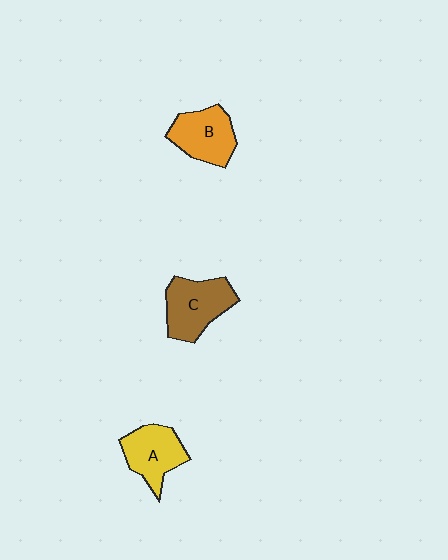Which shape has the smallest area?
Shape A (yellow).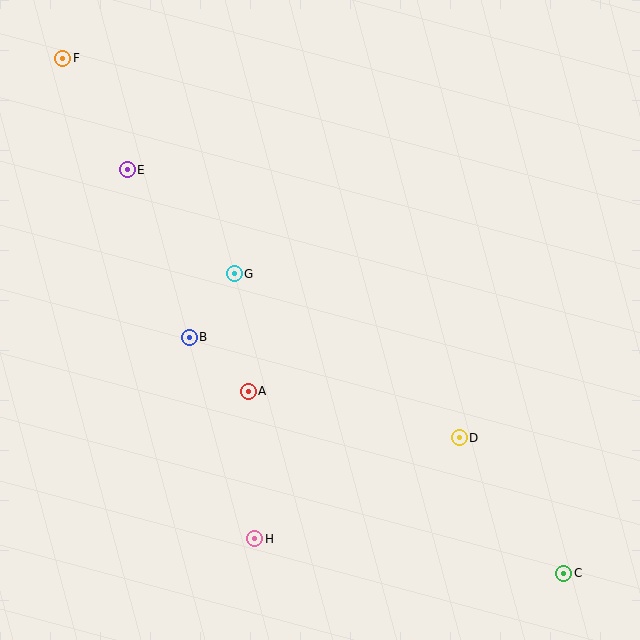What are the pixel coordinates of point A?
Point A is at (248, 391).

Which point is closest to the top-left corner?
Point F is closest to the top-left corner.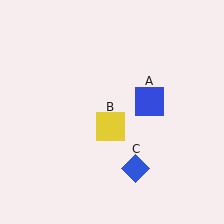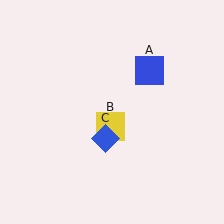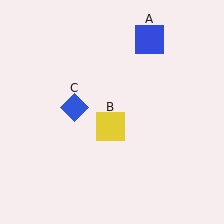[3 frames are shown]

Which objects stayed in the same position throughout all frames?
Yellow square (object B) remained stationary.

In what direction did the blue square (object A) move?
The blue square (object A) moved up.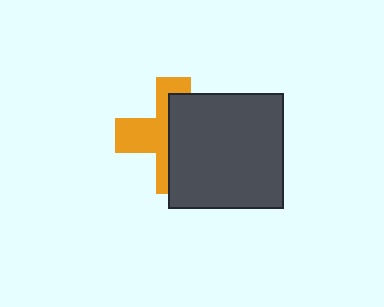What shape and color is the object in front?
The object in front is a dark gray square.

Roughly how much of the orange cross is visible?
About half of it is visible (roughly 46%).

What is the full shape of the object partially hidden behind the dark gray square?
The partially hidden object is an orange cross.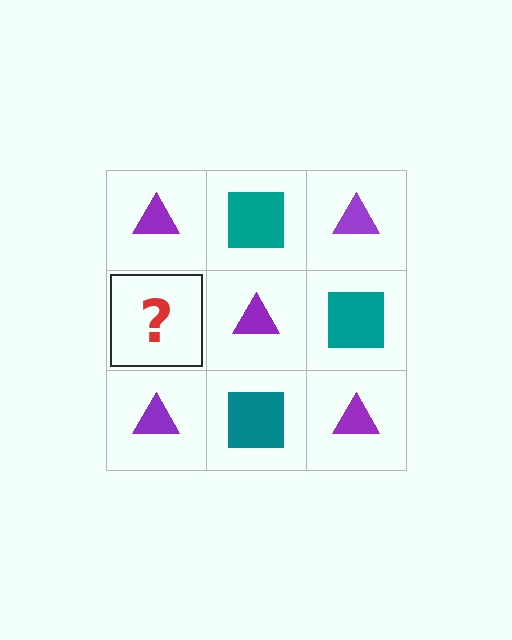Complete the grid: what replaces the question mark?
The question mark should be replaced with a teal square.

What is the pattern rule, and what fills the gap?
The rule is that it alternates purple triangle and teal square in a checkerboard pattern. The gap should be filled with a teal square.